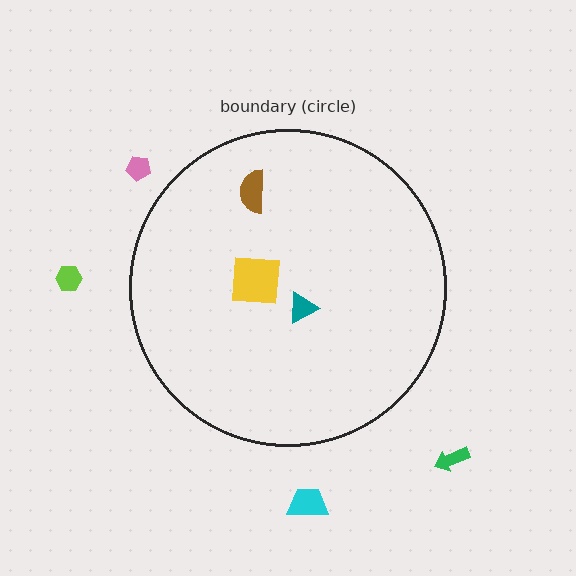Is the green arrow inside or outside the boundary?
Outside.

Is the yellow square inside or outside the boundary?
Inside.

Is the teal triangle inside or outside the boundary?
Inside.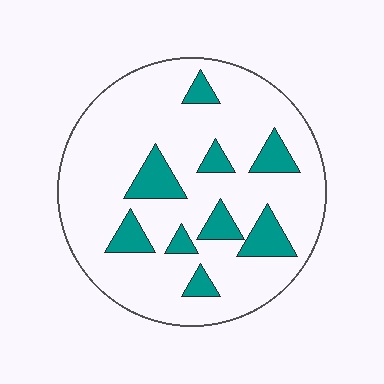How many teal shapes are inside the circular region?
9.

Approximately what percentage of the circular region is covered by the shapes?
Approximately 15%.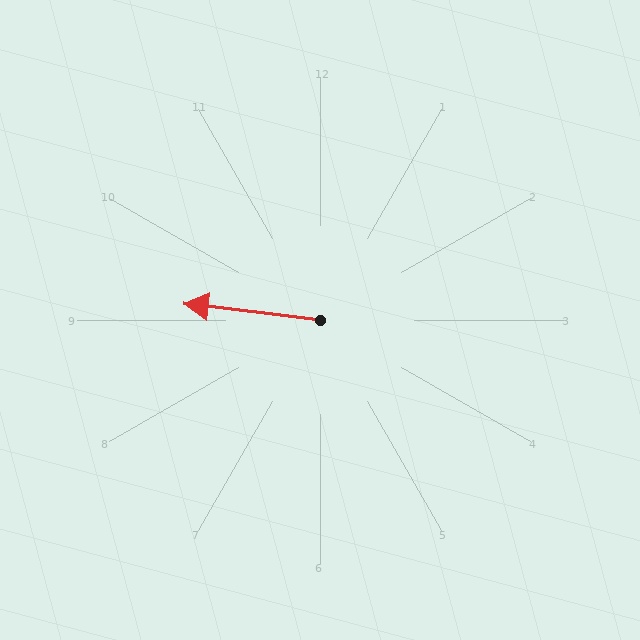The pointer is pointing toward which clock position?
Roughly 9 o'clock.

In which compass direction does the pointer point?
West.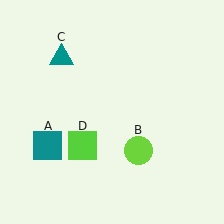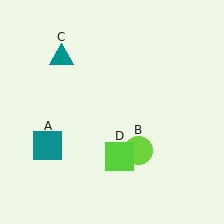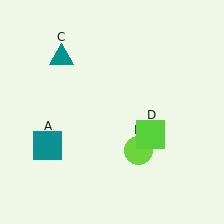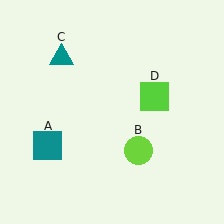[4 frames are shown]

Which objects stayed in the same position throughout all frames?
Teal square (object A) and lime circle (object B) and teal triangle (object C) remained stationary.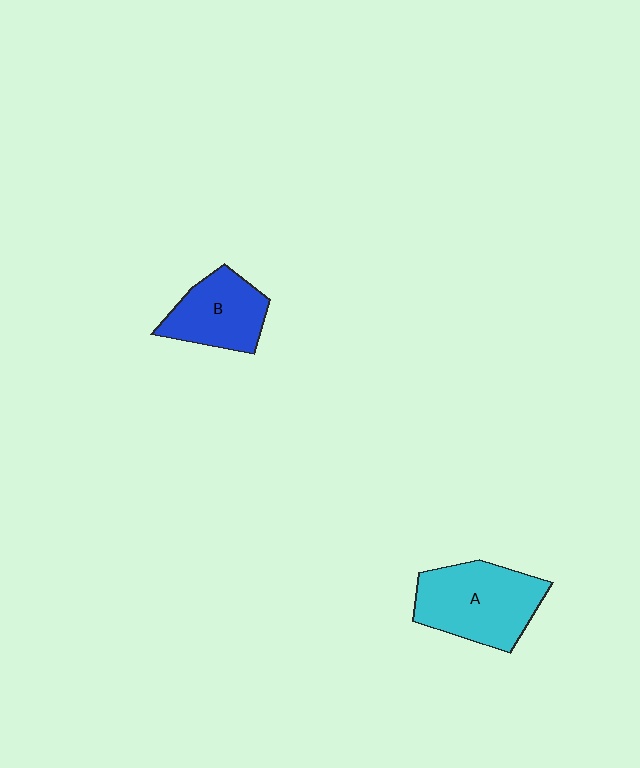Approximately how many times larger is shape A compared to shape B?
Approximately 1.4 times.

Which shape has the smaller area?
Shape B (blue).